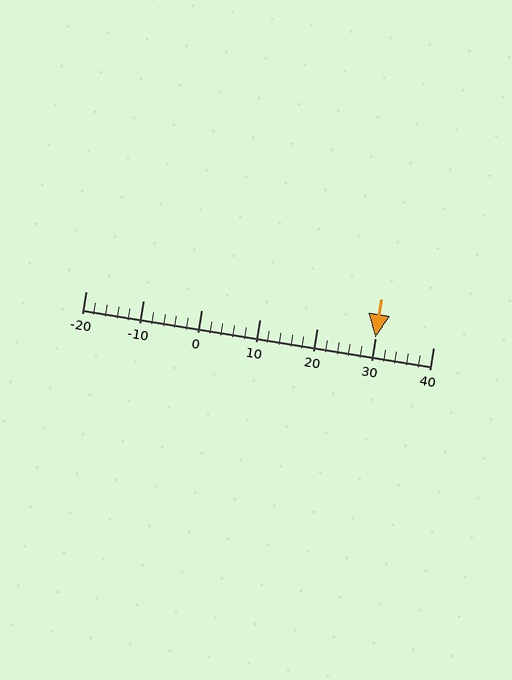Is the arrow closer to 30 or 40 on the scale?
The arrow is closer to 30.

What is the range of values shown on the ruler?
The ruler shows values from -20 to 40.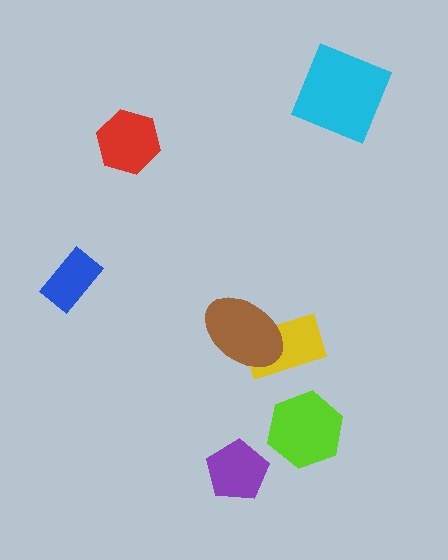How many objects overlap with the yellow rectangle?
1 object overlaps with the yellow rectangle.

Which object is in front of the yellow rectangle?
The brown ellipse is in front of the yellow rectangle.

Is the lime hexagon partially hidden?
No, no other shape covers it.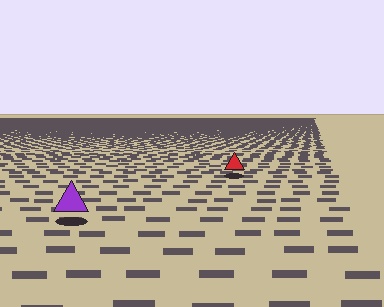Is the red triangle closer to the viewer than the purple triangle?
No. The purple triangle is closer — you can tell from the texture gradient: the ground texture is coarser near it.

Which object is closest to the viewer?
The purple triangle is closest. The texture marks near it are larger and more spread out.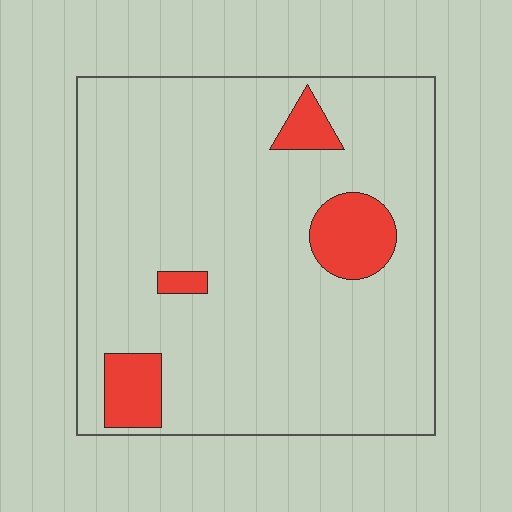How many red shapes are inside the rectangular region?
4.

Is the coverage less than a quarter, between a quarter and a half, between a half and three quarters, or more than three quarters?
Less than a quarter.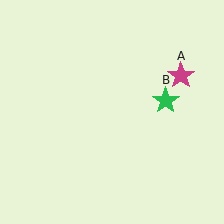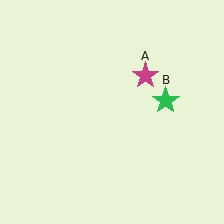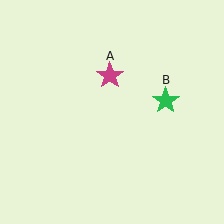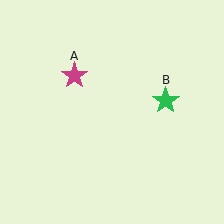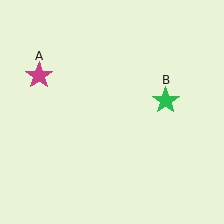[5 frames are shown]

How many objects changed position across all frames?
1 object changed position: magenta star (object A).